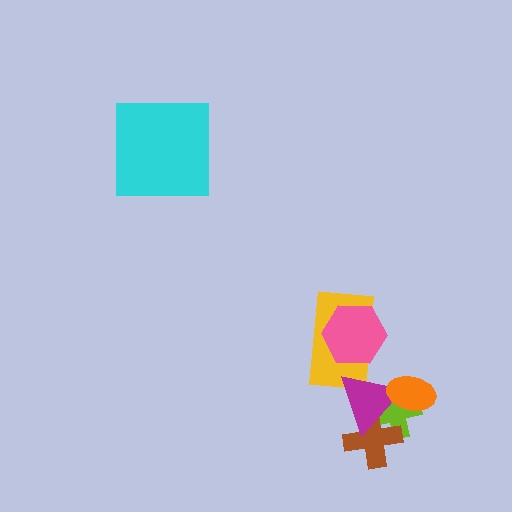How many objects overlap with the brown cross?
2 objects overlap with the brown cross.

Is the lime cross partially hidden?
Yes, it is partially covered by another shape.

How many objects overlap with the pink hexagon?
1 object overlaps with the pink hexagon.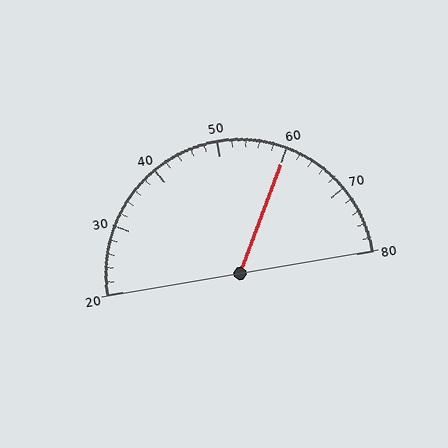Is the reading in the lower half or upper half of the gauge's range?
The reading is in the upper half of the range (20 to 80).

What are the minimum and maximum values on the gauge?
The gauge ranges from 20 to 80.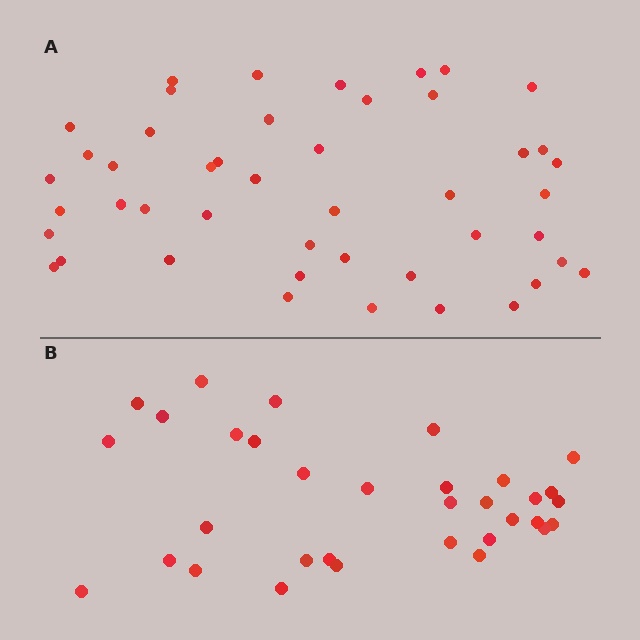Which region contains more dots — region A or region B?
Region A (the top region) has more dots.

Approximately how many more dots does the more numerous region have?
Region A has approximately 15 more dots than region B.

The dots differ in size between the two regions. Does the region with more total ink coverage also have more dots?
No. Region B has more total ink coverage because its dots are larger, but region A actually contains more individual dots. Total area can be misleading — the number of items is what matters here.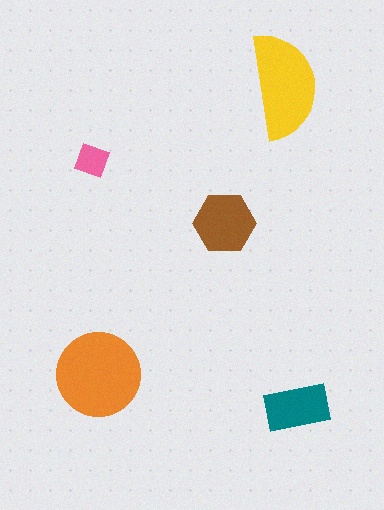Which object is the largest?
The orange circle.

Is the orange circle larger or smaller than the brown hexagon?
Larger.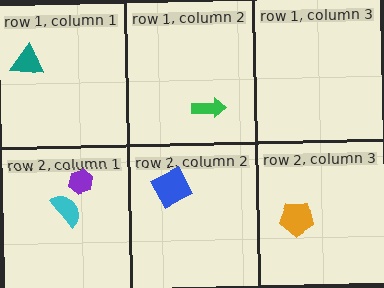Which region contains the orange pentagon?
The row 2, column 3 region.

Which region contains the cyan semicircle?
The row 2, column 1 region.